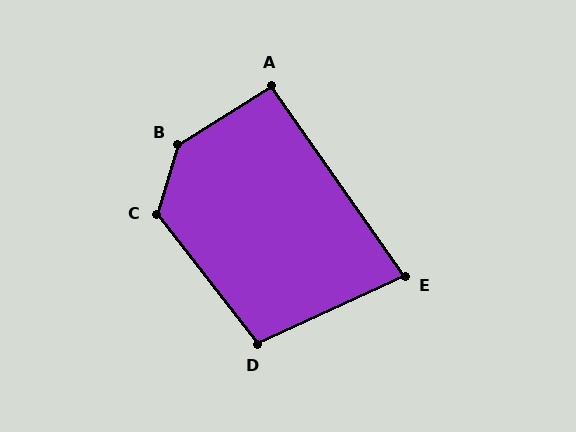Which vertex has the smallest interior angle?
E, at approximately 80 degrees.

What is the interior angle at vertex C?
Approximately 125 degrees (obtuse).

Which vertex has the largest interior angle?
B, at approximately 139 degrees.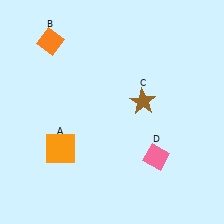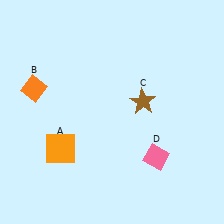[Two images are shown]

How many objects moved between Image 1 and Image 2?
1 object moved between the two images.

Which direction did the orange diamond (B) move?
The orange diamond (B) moved down.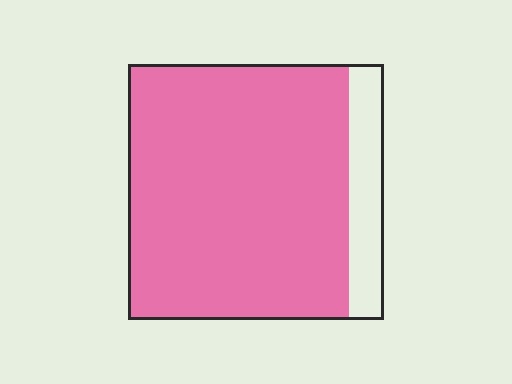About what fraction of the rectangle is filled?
About seven eighths (7/8).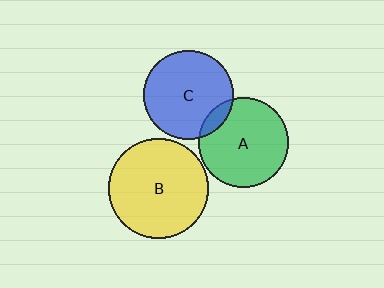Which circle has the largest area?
Circle B (yellow).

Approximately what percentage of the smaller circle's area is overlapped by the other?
Approximately 10%.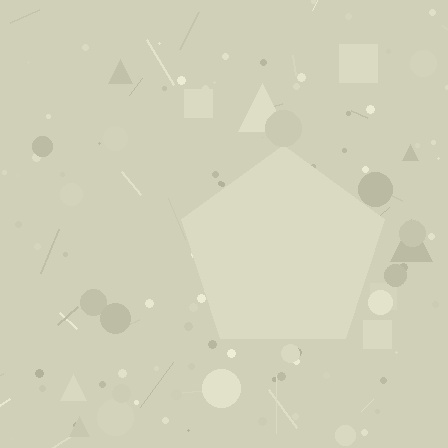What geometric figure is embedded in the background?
A pentagon is embedded in the background.